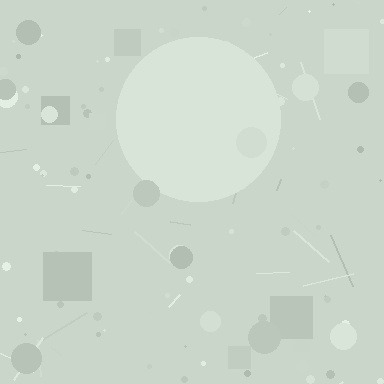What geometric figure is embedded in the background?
A circle is embedded in the background.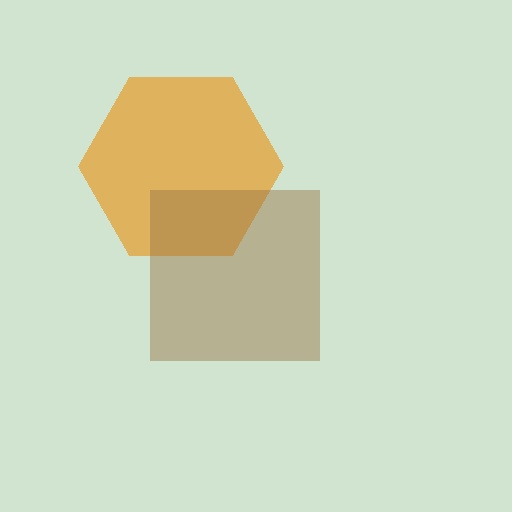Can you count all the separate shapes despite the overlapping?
Yes, there are 2 separate shapes.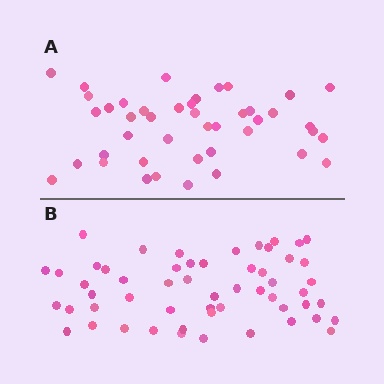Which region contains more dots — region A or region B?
Region B (the bottom region) has more dots.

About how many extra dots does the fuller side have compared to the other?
Region B has roughly 12 or so more dots than region A.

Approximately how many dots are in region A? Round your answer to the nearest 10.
About 40 dots. (The exact count is 43, which rounds to 40.)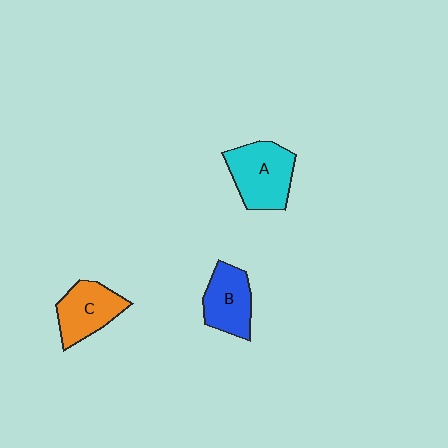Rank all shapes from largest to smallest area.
From largest to smallest: A (cyan), C (orange), B (blue).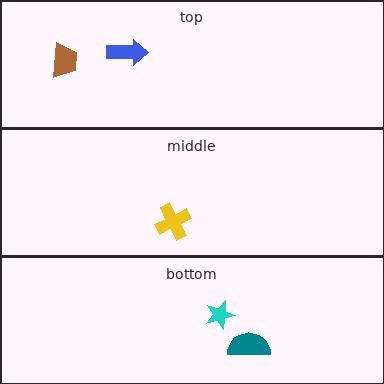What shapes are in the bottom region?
The cyan star, the teal semicircle.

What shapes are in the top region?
The brown trapezoid, the blue arrow.